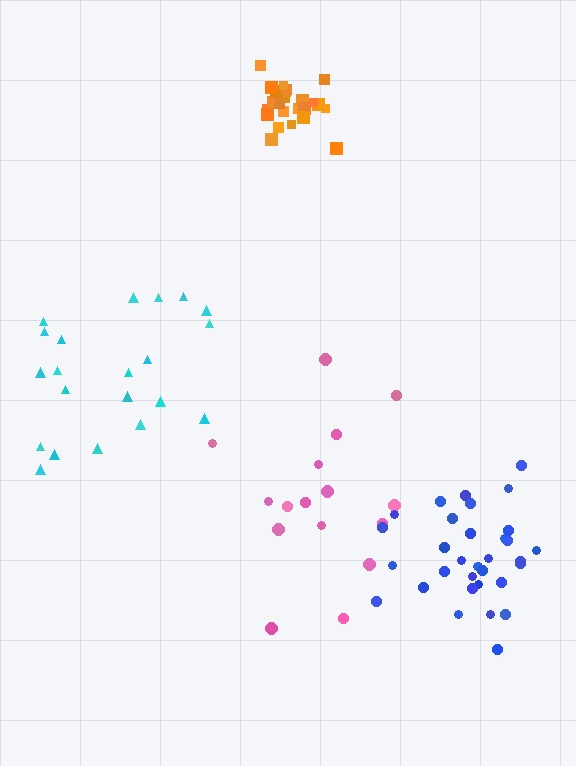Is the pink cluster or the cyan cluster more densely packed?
Cyan.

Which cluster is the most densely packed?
Orange.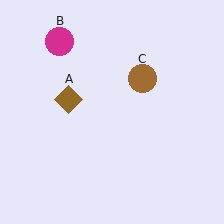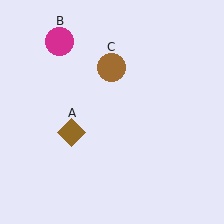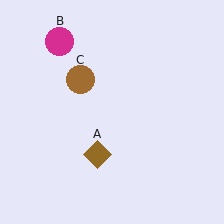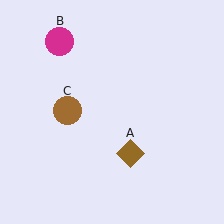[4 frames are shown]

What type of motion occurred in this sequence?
The brown diamond (object A), brown circle (object C) rotated counterclockwise around the center of the scene.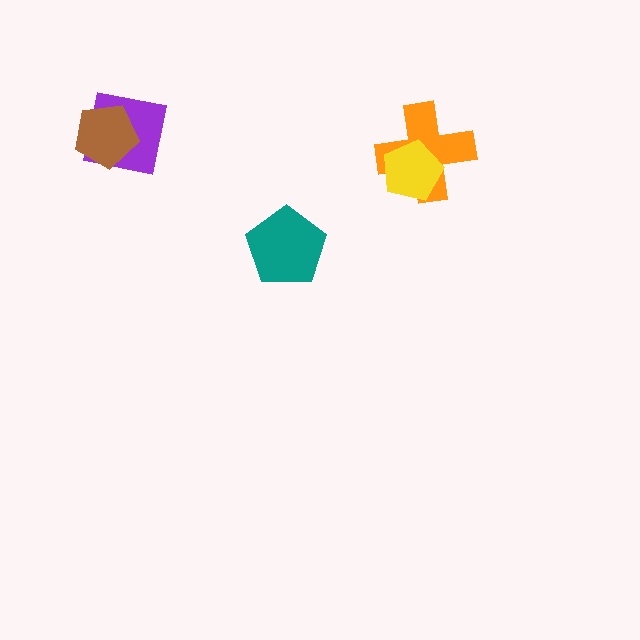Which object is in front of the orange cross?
The yellow pentagon is in front of the orange cross.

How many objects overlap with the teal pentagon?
0 objects overlap with the teal pentagon.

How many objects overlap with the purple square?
1 object overlaps with the purple square.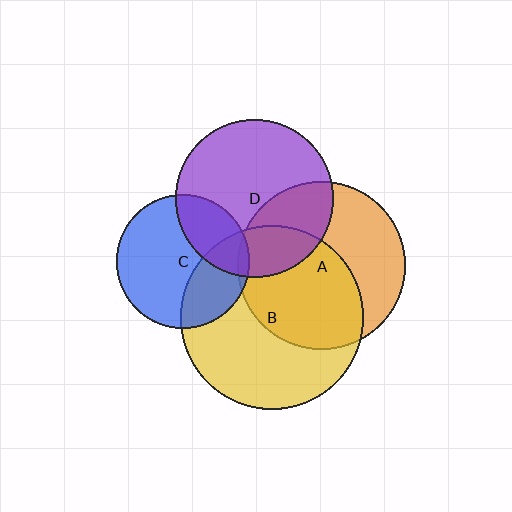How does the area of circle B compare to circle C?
Approximately 1.9 times.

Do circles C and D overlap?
Yes.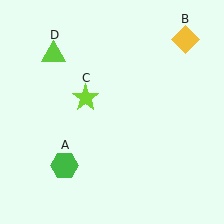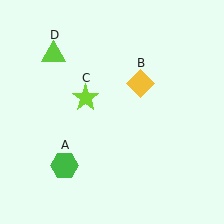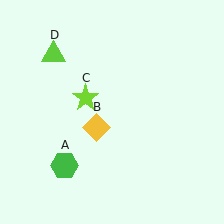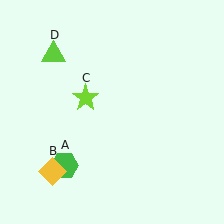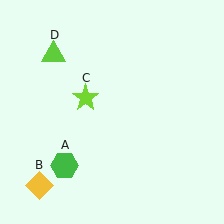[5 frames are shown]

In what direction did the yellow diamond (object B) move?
The yellow diamond (object B) moved down and to the left.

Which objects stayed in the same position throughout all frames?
Green hexagon (object A) and lime star (object C) and lime triangle (object D) remained stationary.